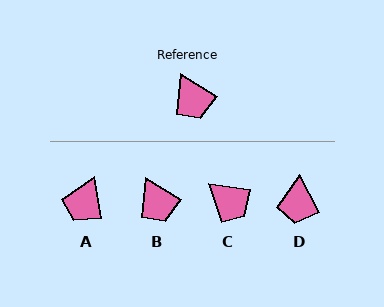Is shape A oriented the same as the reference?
No, it is off by about 50 degrees.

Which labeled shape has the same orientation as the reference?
B.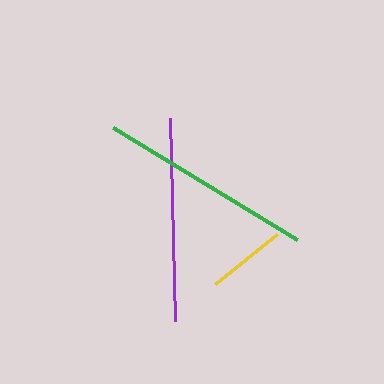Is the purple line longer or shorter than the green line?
The green line is longer than the purple line.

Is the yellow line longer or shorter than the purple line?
The purple line is longer than the yellow line.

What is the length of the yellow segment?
The yellow segment is approximately 80 pixels long.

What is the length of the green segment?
The green segment is approximately 215 pixels long.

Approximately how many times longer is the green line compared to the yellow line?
The green line is approximately 2.7 times the length of the yellow line.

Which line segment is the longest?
The green line is the longest at approximately 215 pixels.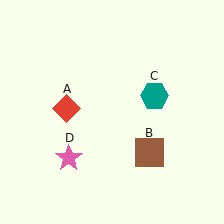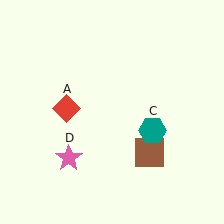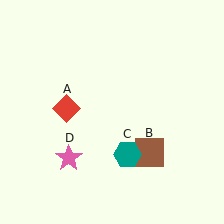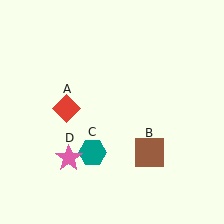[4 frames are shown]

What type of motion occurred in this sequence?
The teal hexagon (object C) rotated clockwise around the center of the scene.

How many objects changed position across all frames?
1 object changed position: teal hexagon (object C).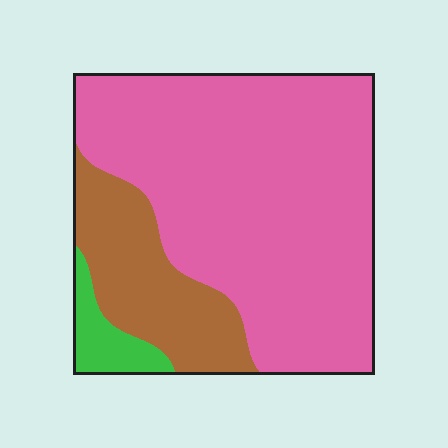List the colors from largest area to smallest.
From largest to smallest: pink, brown, green.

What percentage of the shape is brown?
Brown covers around 20% of the shape.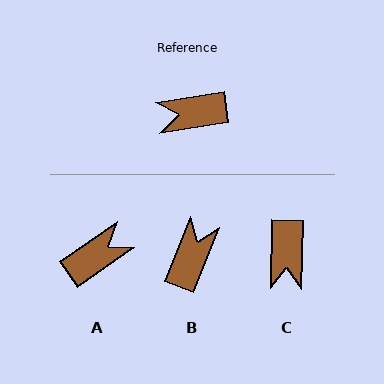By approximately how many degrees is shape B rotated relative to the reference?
Approximately 120 degrees clockwise.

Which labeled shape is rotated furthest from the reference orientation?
A, about 154 degrees away.